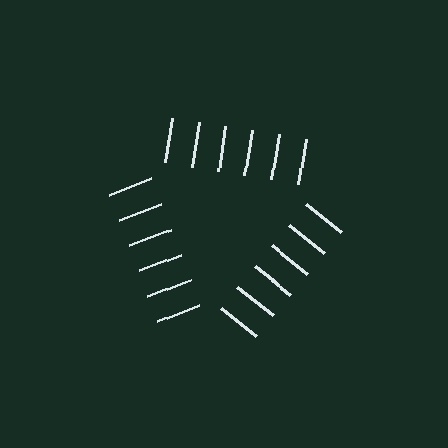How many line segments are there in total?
18 — 6 along each of the 3 edges.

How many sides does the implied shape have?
3 sides — the line-ends trace a triangle.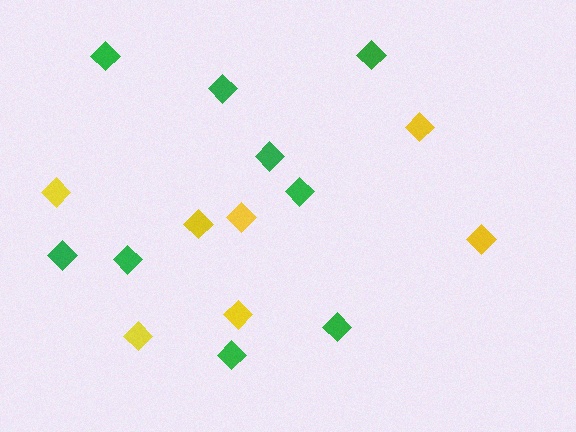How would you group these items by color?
There are 2 groups: one group of yellow diamonds (7) and one group of green diamonds (9).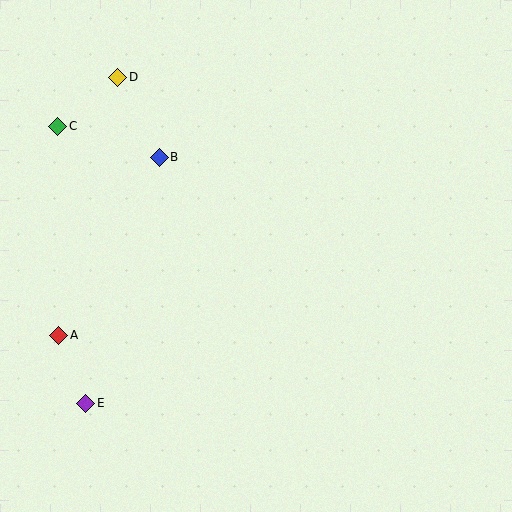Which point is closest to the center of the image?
Point B at (159, 157) is closest to the center.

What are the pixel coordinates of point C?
Point C is at (58, 126).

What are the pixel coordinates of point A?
Point A is at (59, 335).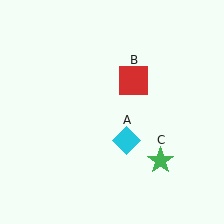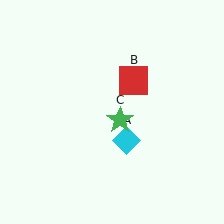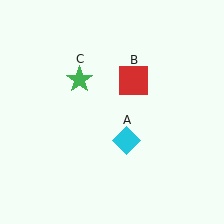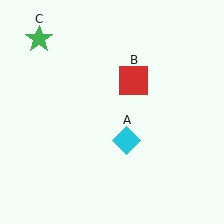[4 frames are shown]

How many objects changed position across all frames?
1 object changed position: green star (object C).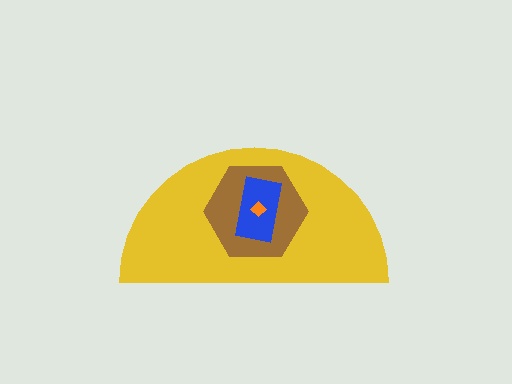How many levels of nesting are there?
4.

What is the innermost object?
The orange diamond.